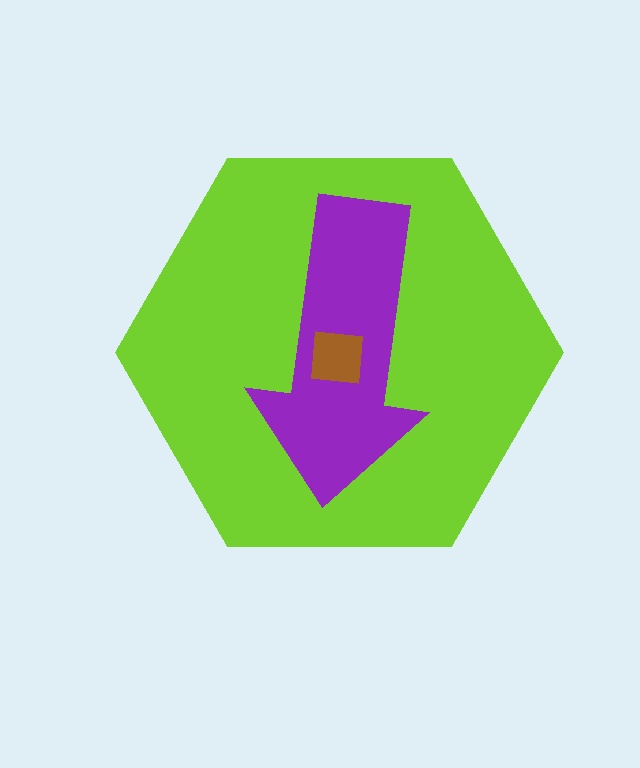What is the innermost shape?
The brown square.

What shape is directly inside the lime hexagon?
The purple arrow.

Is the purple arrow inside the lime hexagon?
Yes.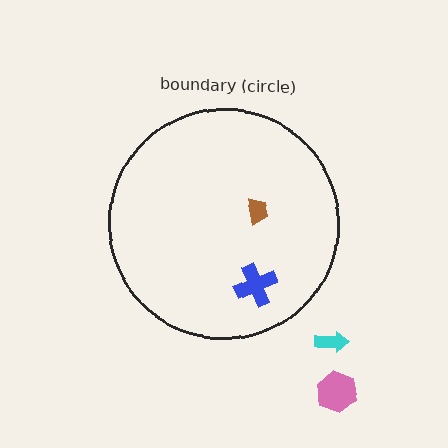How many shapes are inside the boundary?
2 inside, 2 outside.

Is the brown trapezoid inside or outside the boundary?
Inside.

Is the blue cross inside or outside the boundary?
Inside.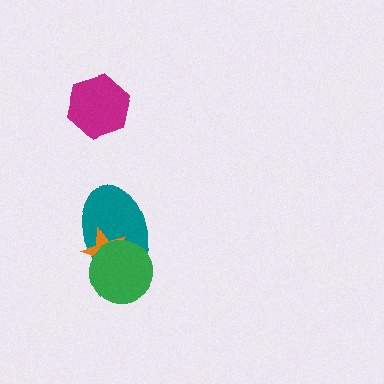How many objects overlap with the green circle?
2 objects overlap with the green circle.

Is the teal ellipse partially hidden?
Yes, it is partially covered by another shape.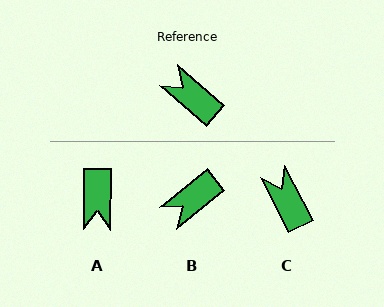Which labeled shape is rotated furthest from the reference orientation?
A, about 130 degrees away.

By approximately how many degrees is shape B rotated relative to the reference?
Approximately 80 degrees counter-clockwise.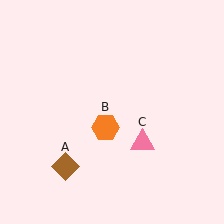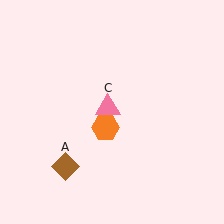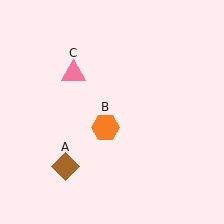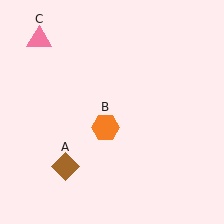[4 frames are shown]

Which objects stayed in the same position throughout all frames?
Brown diamond (object A) and orange hexagon (object B) remained stationary.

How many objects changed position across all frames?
1 object changed position: pink triangle (object C).